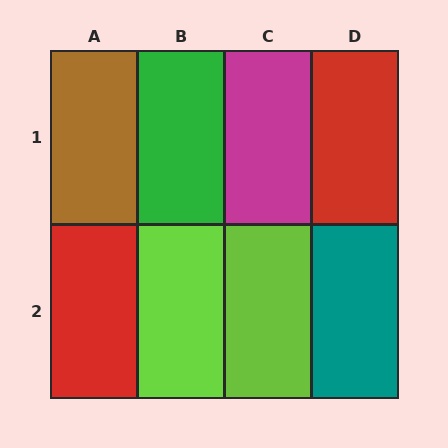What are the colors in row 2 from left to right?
Red, lime, lime, teal.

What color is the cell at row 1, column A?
Brown.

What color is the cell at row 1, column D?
Red.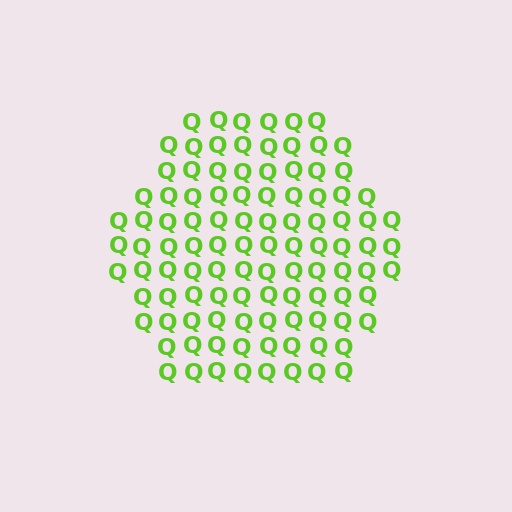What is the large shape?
The large shape is a hexagon.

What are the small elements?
The small elements are letter Q's.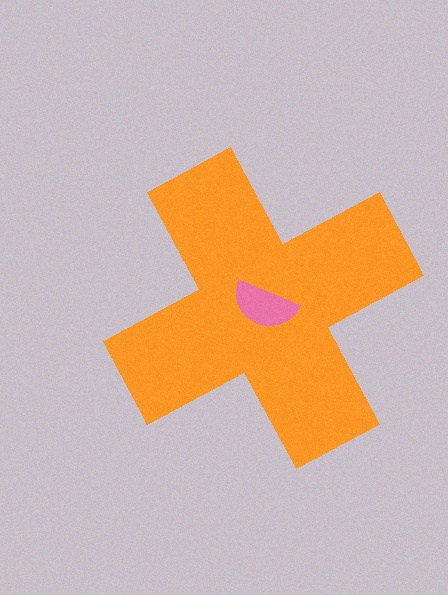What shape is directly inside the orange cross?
The pink semicircle.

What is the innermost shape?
The pink semicircle.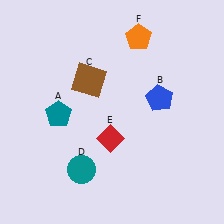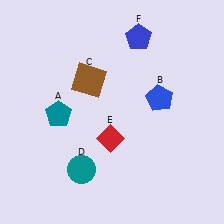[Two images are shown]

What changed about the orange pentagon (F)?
In Image 1, F is orange. In Image 2, it changed to blue.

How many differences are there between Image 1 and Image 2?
There is 1 difference between the two images.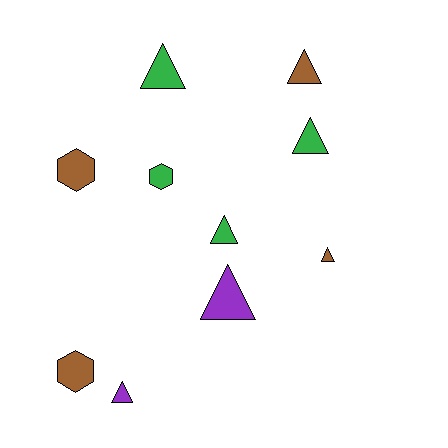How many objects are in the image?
There are 10 objects.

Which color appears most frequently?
Green, with 4 objects.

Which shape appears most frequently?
Triangle, with 7 objects.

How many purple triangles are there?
There are 2 purple triangles.